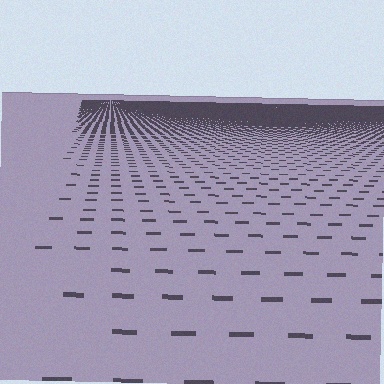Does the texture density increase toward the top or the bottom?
Density increases toward the top.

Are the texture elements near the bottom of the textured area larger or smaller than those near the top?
Larger. Near the bottom, elements are closer to the viewer and appear at a bigger on-screen size.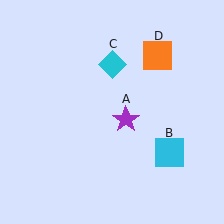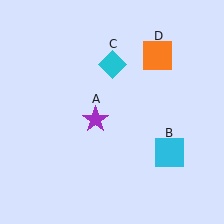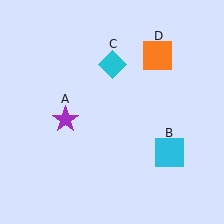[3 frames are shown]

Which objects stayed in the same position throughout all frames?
Cyan square (object B) and cyan diamond (object C) and orange square (object D) remained stationary.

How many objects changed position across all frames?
1 object changed position: purple star (object A).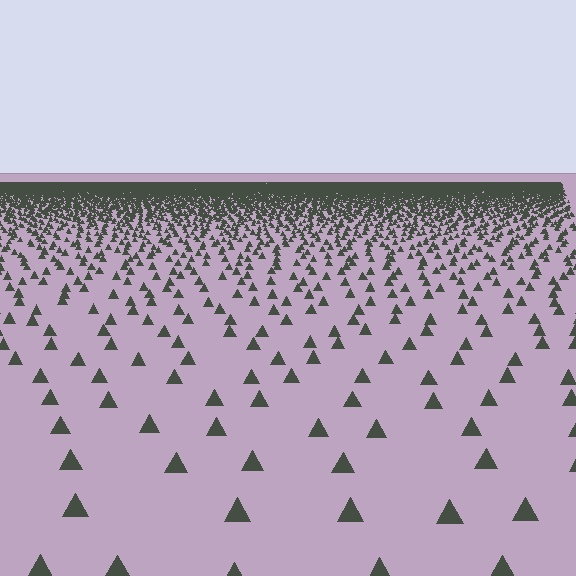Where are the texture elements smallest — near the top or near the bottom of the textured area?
Near the top.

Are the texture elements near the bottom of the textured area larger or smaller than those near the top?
Larger. Near the bottom, elements are closer to the viewer and appear at a bigger on-screen size.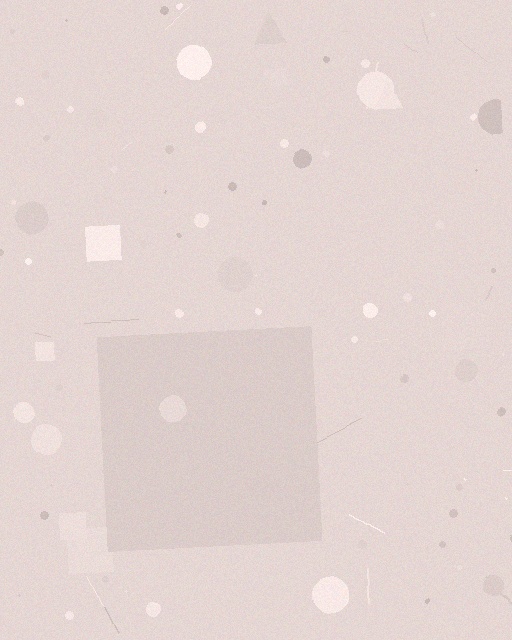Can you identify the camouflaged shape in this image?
The camouflaged shape is a square.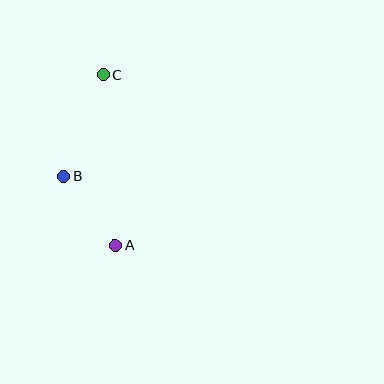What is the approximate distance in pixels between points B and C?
The distance between B and C is approximately 109 pixels.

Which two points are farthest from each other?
Points A and C are farthest from each other.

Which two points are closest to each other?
Points A and B are closest to each other.